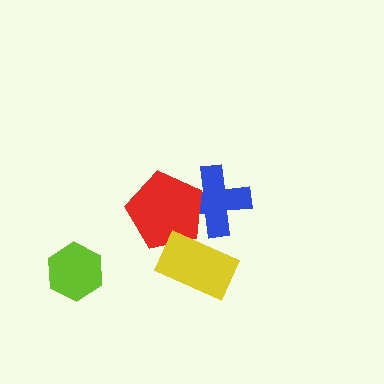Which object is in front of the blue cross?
The red pentagon is in front of the blue cross.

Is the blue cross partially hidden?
Yes, it is partially covered by another shape.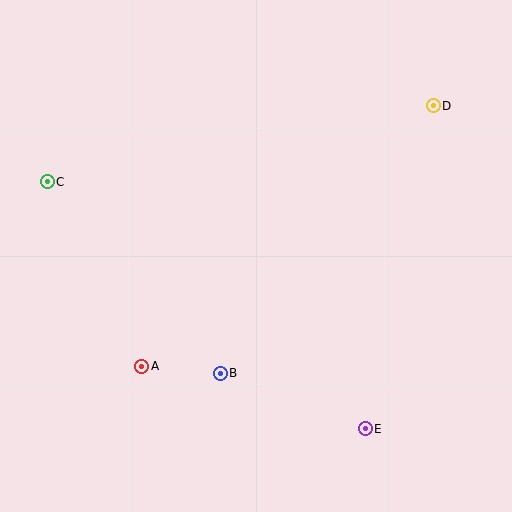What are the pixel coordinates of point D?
Point D is at (433, 106).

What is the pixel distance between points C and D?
The distance between C and D is 393 pixels.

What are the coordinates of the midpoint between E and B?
The midpoint between E and B is at (293, 401).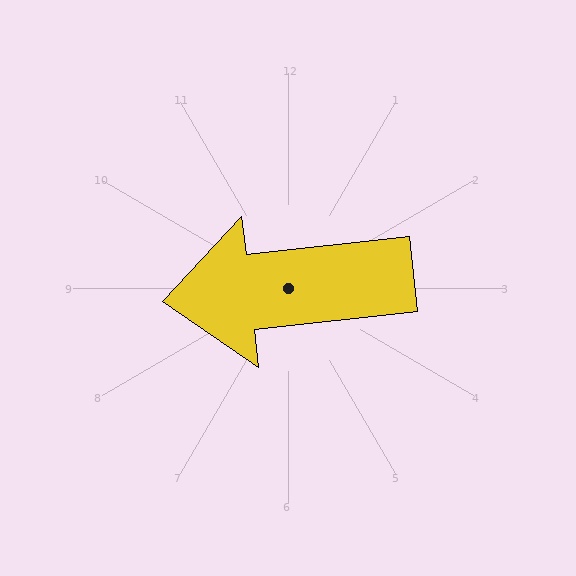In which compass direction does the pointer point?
West.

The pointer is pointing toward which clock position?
Roughly 9 o'clock.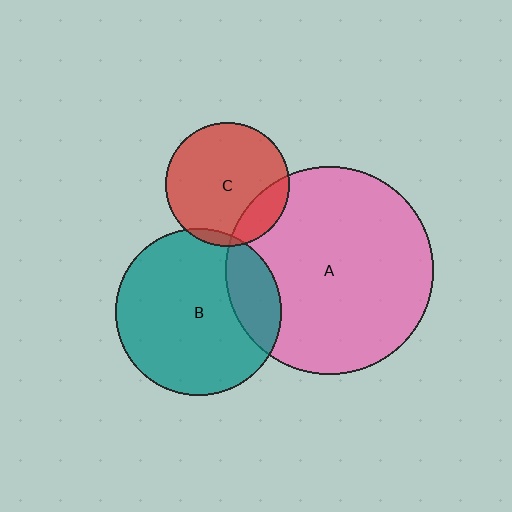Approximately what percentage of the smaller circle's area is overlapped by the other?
Approximately 15%.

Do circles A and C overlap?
Yes.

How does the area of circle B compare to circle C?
Approximately 1.8 times.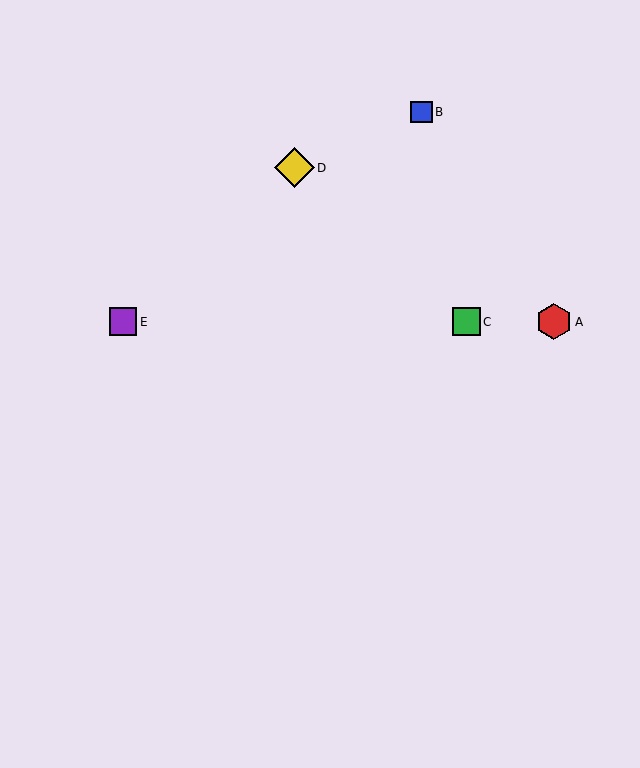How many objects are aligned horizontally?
3 objects (A, C, E) are aligned horizontally.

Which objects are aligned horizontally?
Objects A, C, E are aligned horizontally.